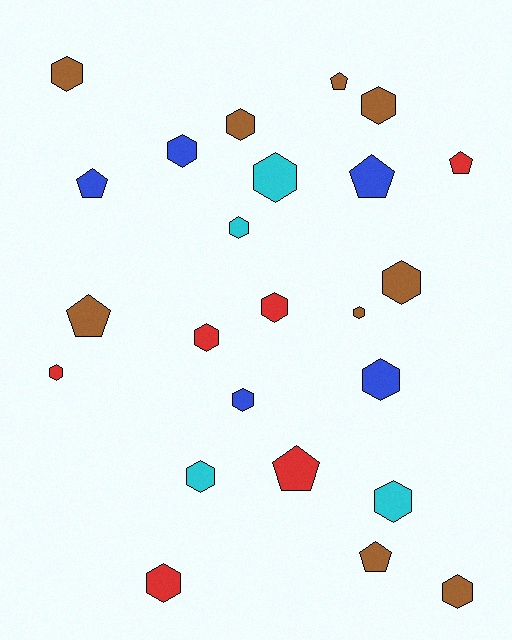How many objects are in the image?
There are 24 objects.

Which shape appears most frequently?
Hexagon, with 17 objects.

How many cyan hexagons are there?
There are 4 cyan hexagons.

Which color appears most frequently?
Brown, with 9 objects.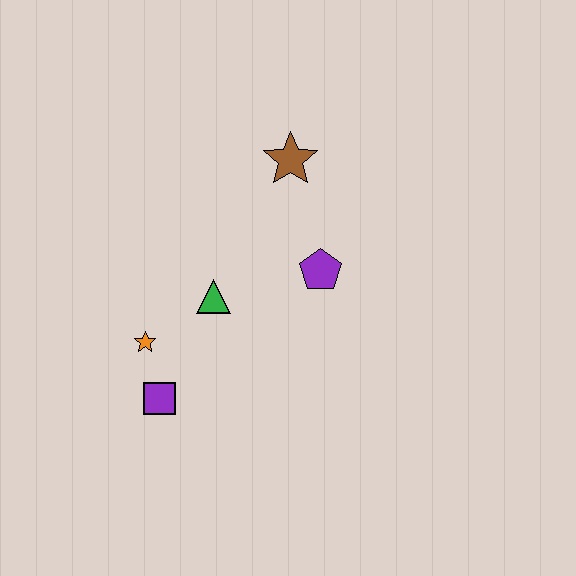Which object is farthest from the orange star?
The brown star is farthest from the orange star.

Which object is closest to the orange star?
The purple square is closest to the orange star.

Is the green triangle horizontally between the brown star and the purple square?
Yes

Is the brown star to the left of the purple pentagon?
Yes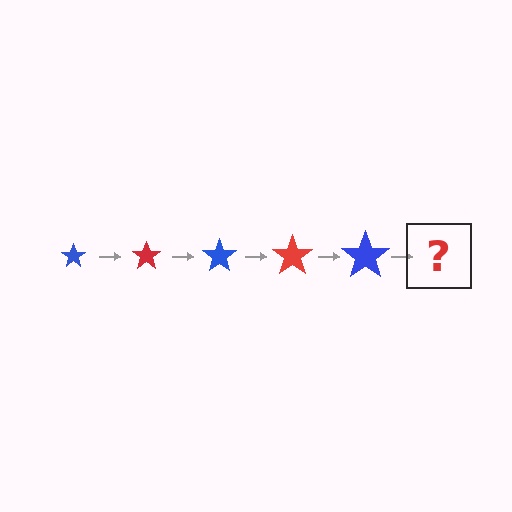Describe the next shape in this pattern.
It should be a red star, larger than the previous one.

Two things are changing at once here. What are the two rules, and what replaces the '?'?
The two rules are that the star grows larger each step and the color cycles through blue and red. The '?' should be a red star, larger than the previous one.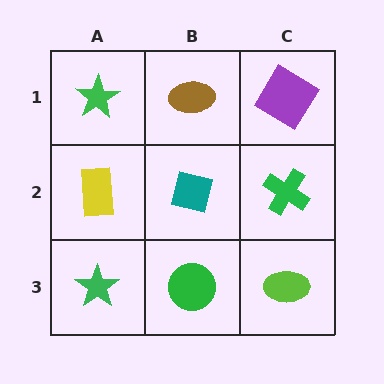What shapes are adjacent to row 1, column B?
A teal square (row 2, column B), a green star (row 1, column A), a purple diamond (row 1, column C).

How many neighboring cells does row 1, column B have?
3.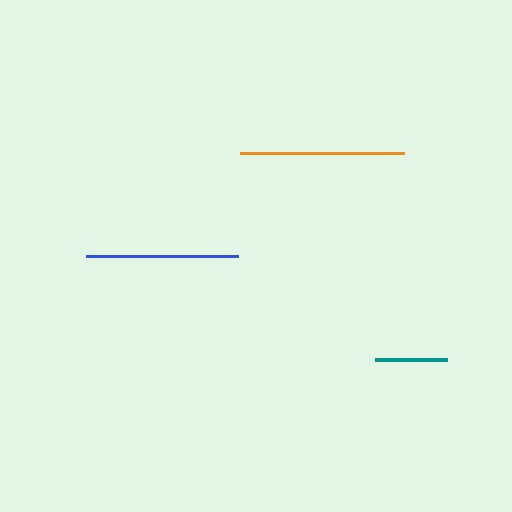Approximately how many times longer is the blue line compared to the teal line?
The blue line is approximately 2.1 times the length of the teal line.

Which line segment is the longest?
The orange line is the longest at approximately 164 pixels.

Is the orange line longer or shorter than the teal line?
The orange line is longer than the teal line.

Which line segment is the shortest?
The teal line is the shortest at approximately 72 pixels.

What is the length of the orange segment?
The orange segment is approximately 164 pixels long.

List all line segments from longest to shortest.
From longest to shortest: orange, blue, teal.